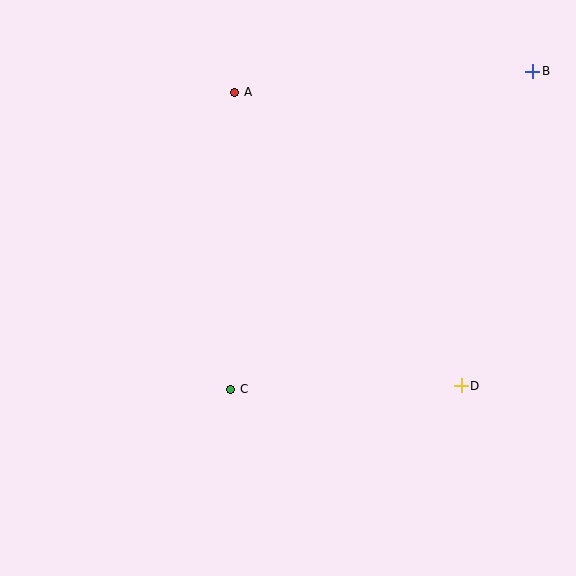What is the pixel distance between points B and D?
The distance between B and D is 322 pixels.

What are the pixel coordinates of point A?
Point A is at (235, 92).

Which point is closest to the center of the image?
Point C at (231, 389) is closest to the center.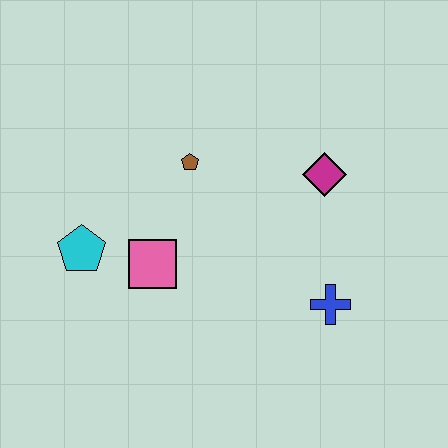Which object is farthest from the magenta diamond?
The cyan pentagon is farthest from the magenta diamond.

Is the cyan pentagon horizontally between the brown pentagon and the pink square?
No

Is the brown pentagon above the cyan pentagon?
Yes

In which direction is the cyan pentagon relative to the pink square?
The cyan pentagon is to the left of the pink square.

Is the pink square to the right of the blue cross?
No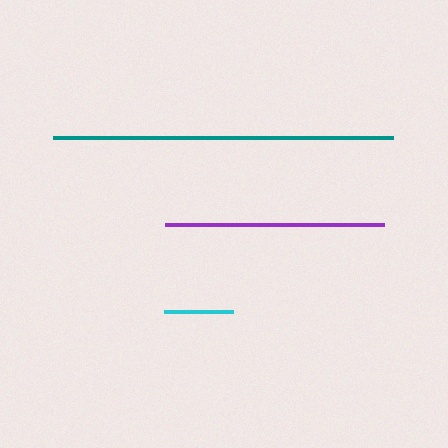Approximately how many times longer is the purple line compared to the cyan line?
The purple line is approximately 3.2 times the length of the cyan line.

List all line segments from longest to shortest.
From longest to shortest: teal, purple, cyan.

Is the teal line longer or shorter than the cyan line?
The teal line is longer than the cyan line.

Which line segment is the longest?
The teal line is the longest at approximately 340 pixels.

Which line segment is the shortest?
The cyan line is the shortest at approximately 69 pixels.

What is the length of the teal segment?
The teal segment is approximately 340 pixels long.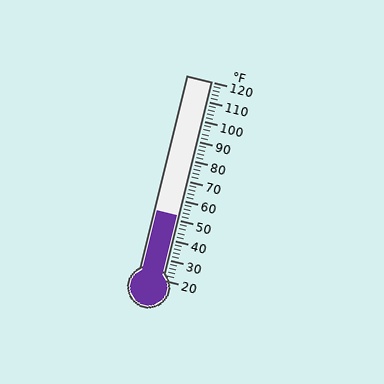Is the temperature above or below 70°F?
The temperature is below 70°F.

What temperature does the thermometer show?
The thermometer shows approximately 52°F.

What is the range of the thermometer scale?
The thermometer scale ranges from 20°F to 120°F.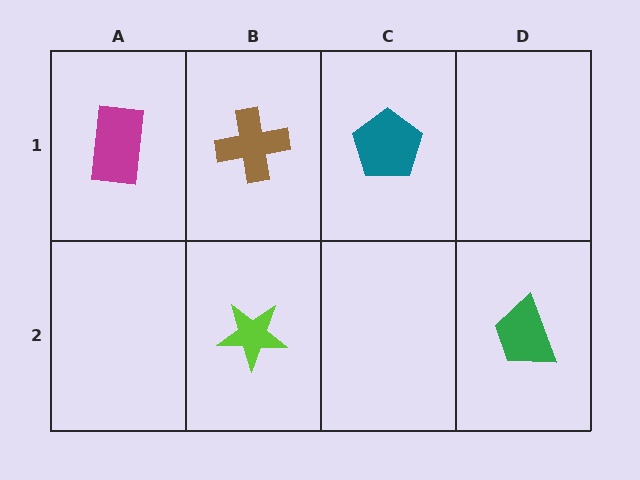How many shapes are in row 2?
2 shapes.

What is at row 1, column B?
A brown cross.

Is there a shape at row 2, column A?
No, that cell is empty.